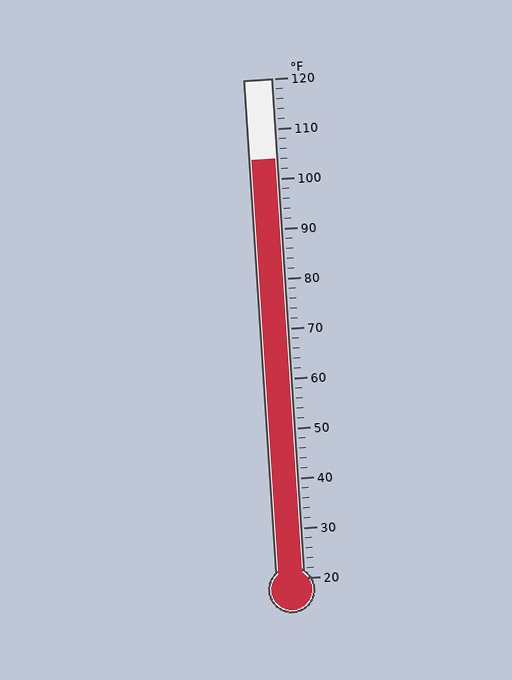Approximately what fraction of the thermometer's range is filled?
The thermometer is filled to approximately 85% of its range.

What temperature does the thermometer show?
The thermometer shows approximately 104°F.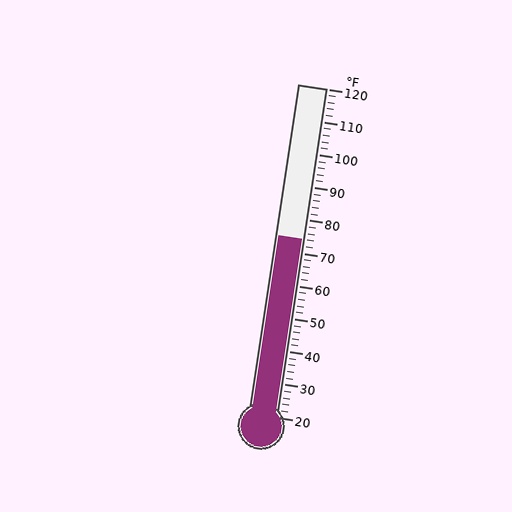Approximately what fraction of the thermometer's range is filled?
The thermometer is filled to approximately 55% of its range.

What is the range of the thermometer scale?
The thermometer scale ranges from 20°F to 120°F.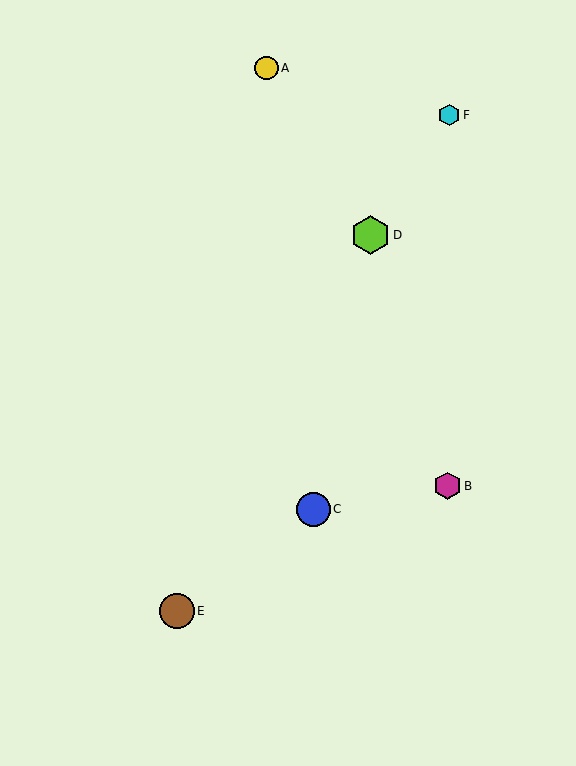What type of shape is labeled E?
Shape E is a brown circle.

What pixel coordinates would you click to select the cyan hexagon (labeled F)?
Click at (449, 115) to select the cyan hexagon F.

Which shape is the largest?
The lime hexagon (labeled D) is the largest.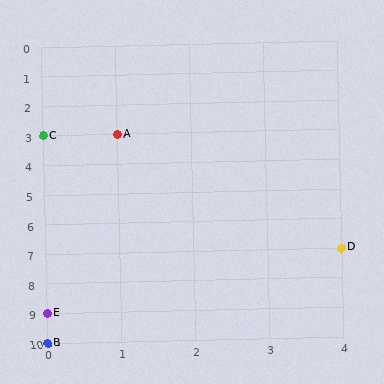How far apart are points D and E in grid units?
Points D and E are 4 columns and 2 rows apart (about 4.5 grid units diagonally).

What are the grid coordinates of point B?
Point B is at grid coordinates (0, 10).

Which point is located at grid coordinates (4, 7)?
Point D is at (4, 7).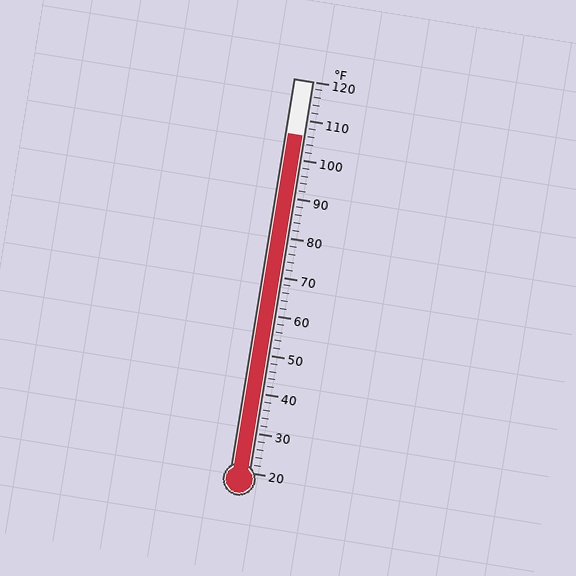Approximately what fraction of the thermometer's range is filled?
The thermometer is filled to approximately 85% of its range.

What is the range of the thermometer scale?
The thermometer scale ranges from 20°F to 120°F.